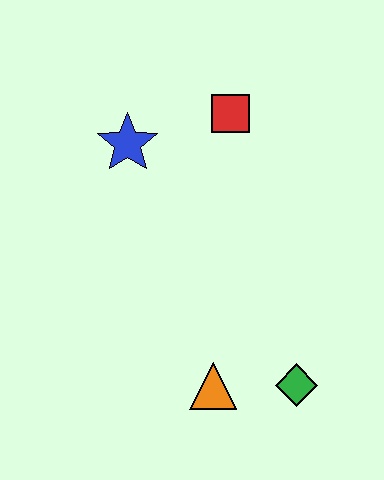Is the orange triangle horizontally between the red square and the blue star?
Yes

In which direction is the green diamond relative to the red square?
The green diamond is below the red square.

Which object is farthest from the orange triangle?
The red square is farthest from the orange triangle.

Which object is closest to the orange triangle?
The green diamond is closest to the orange triangle.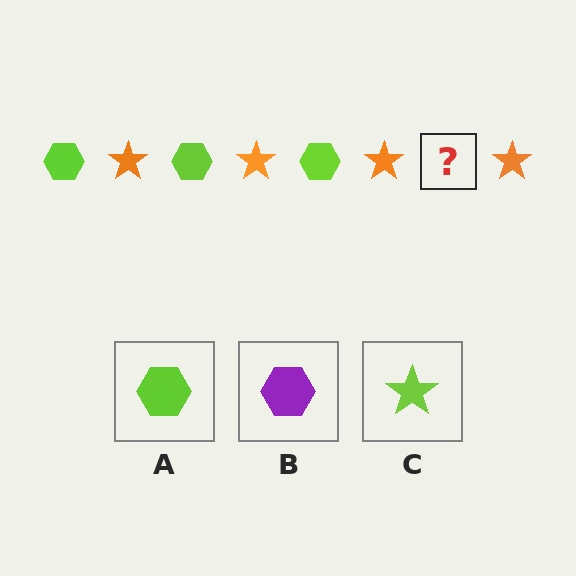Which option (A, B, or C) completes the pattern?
A.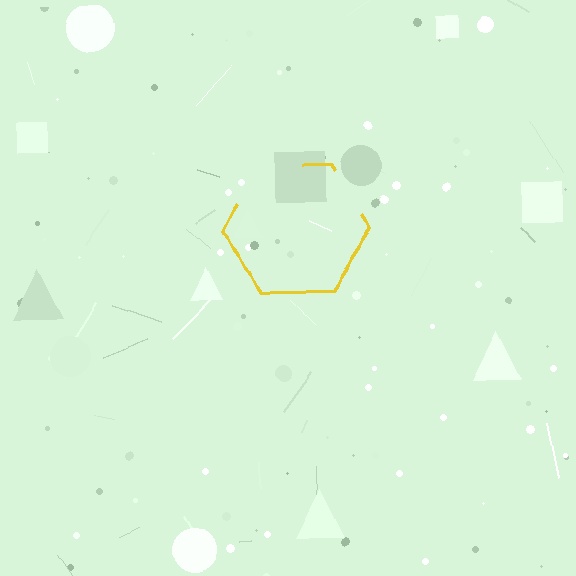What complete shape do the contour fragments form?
The contour fragments form a hexagon.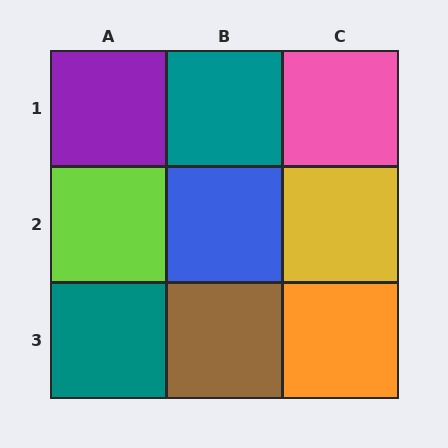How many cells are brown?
1 cell is brown.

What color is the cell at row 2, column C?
Yellow.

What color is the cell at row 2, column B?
Blue.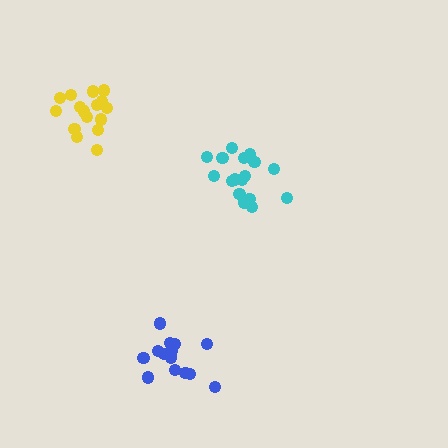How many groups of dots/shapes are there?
There are 3 groups.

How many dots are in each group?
Group 1: 14 dots, Group 2: 17 dots, Group 3: 17 dots (48 total).